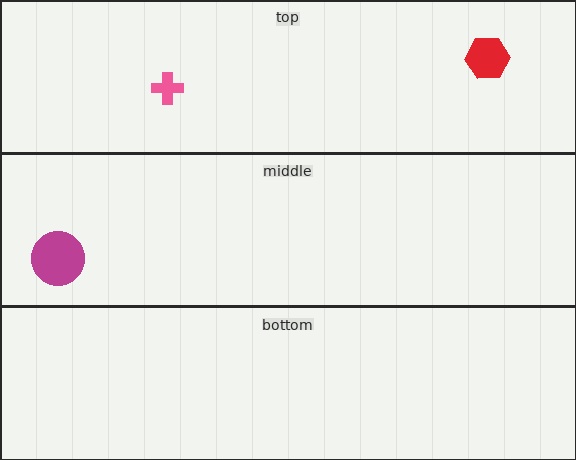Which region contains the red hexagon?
The top region.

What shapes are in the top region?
The red hexagon, the pink cross.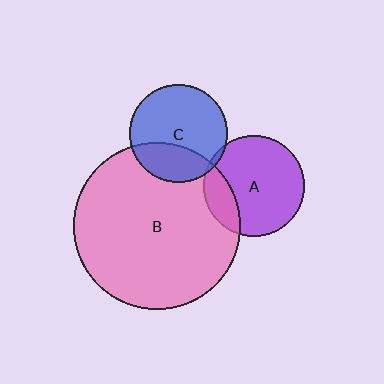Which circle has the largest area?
Circle B (pink).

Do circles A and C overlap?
Yes.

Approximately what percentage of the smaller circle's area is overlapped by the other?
Approximately 5%.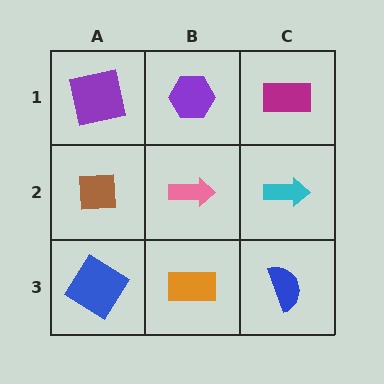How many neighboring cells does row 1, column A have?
2.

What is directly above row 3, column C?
A cyan arrow.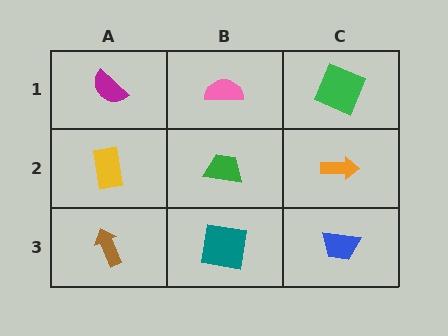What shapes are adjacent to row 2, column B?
A pink semicircle (row 1, column B), a teal square (row 3, column B), a yellow rectangle (row 2, column A), an orange arrow (row 2, column C).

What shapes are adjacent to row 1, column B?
A green trapezoid (row 2, column B), a magenta semicircle (row 1, column A), a green square (row 1, column C).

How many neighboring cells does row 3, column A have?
2.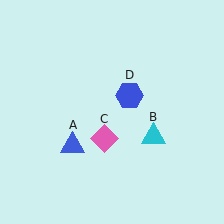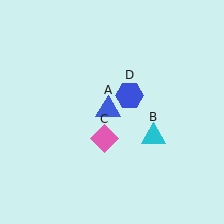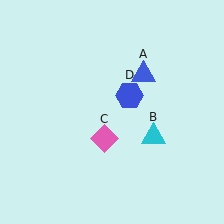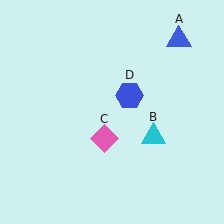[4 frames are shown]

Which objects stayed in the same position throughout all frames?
Cyan triangle (object B) and pink diamond (object C) and blue hexagon (object D) remained stationary.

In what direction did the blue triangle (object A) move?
The blue triangle (object A) moved up and to the right.